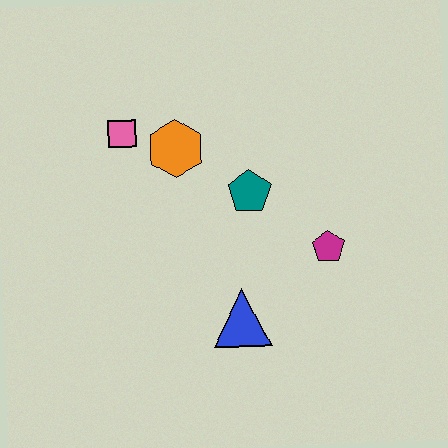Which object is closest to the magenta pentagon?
The teal pentagon is closest to the magenta pentagon.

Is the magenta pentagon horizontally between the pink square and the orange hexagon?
No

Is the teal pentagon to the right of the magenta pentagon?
No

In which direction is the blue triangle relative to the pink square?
The blue triangle is below the pink square.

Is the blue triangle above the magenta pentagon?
No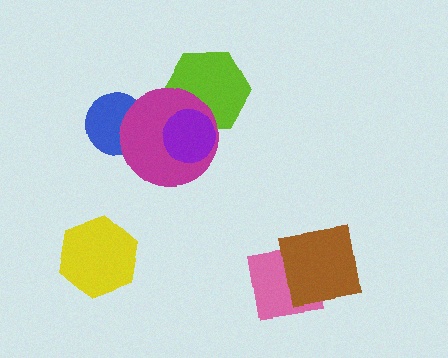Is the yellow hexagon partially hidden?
No, no other shape covers it.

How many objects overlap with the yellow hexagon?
0 objects overlap with the yellow hexagon.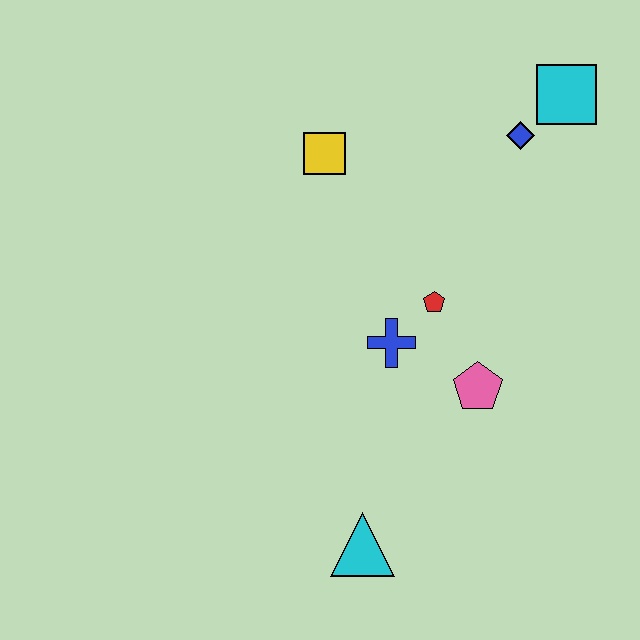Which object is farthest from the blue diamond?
The cyan triangle is farthest from the blue diamond.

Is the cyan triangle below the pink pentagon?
Yes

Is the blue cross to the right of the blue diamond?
No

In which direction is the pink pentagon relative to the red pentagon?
The pink pentagon is below the red pentagon.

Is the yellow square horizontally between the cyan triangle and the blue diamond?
No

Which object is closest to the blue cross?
The red pentagon is closest to the blue cross.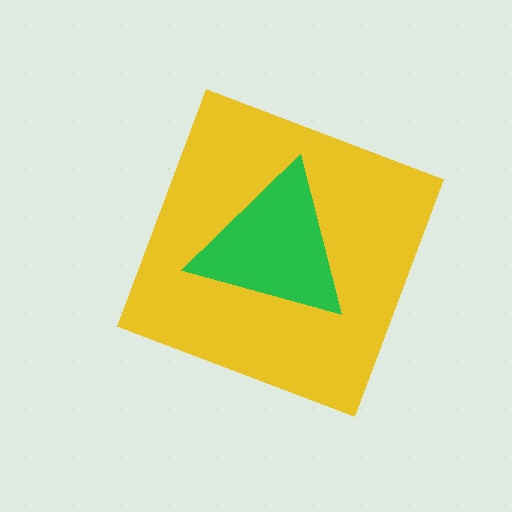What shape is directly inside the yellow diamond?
The green triangle.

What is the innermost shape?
The green triangle.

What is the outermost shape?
The yellow diamond.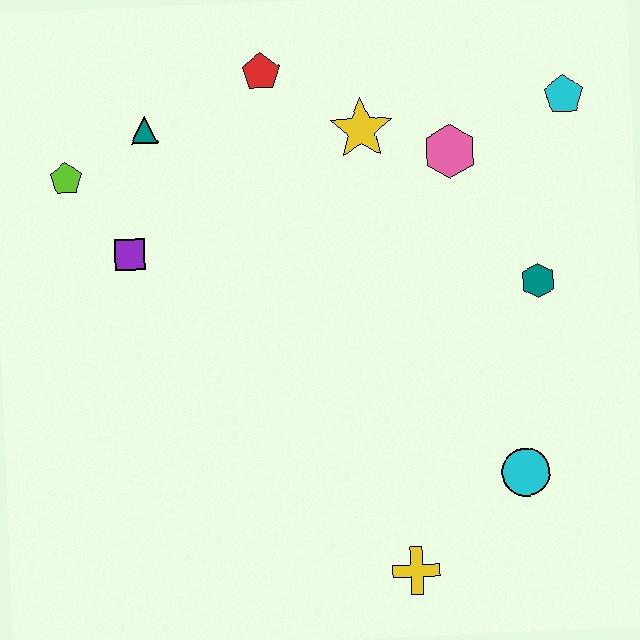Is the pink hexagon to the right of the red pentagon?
Yes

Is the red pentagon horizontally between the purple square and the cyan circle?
Yes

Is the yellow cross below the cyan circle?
Yes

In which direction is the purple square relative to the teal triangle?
The purple square is below the teal triangle.